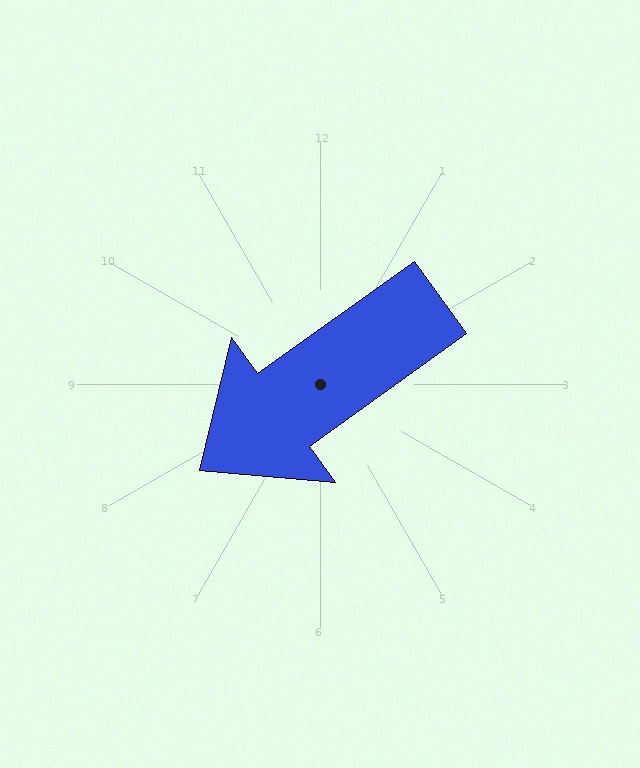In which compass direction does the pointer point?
Southwest.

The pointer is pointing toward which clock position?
Roughly 8 o'clock.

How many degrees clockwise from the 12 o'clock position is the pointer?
Approximately 234 degrees.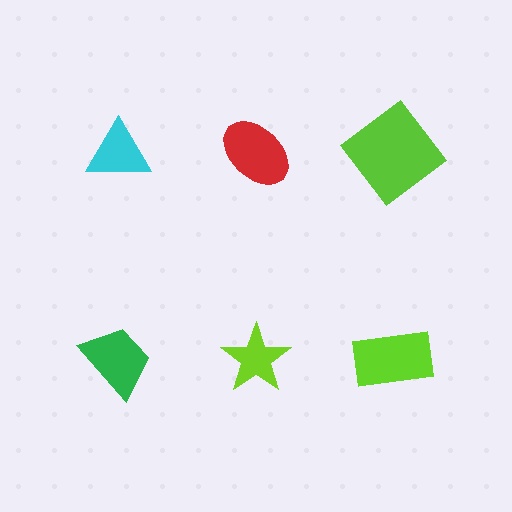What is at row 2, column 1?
A green trapezoid.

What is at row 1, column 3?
A lime diamond.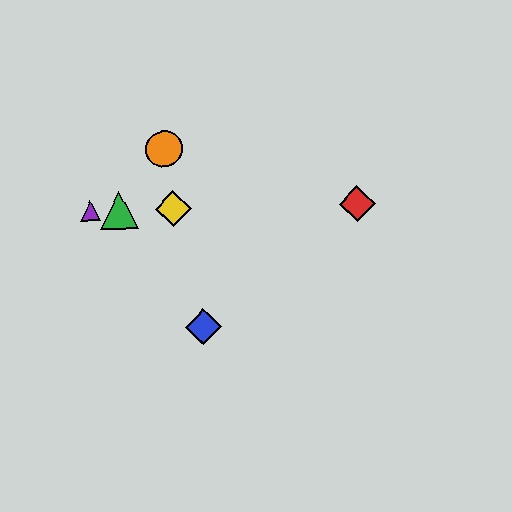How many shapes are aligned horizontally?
4 shapes (the red diamond, the green triangle, the yellow diamond, the purple triangle) are aligned horizontally.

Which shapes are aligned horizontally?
The red diamond, the green triangle, the yellow diamond, the purple triangle are aligned horizontally.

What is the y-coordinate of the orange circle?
The orange circle is at y≈149.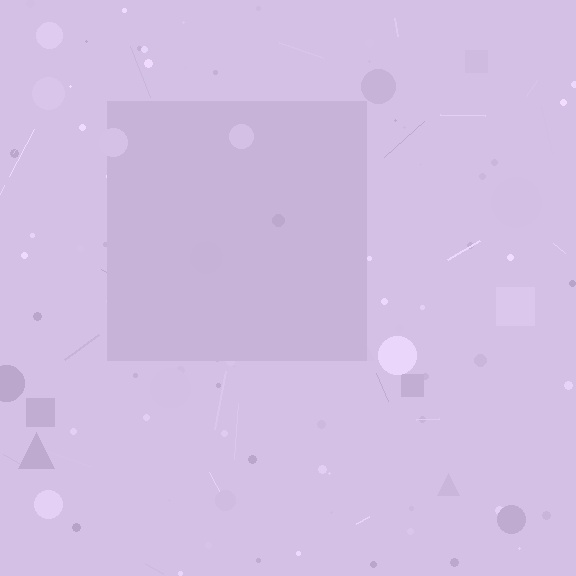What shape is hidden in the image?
A square is hidden in the image.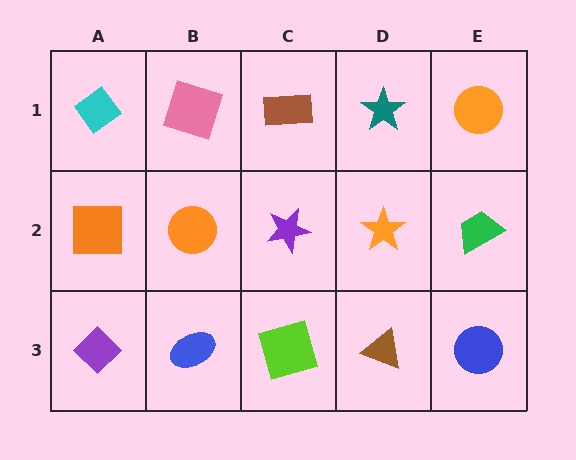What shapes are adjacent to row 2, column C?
A brown rectangle (row 1, column C), a lime square (row 3, column C), an orange circle (row 2, column B), an orange star (row 2, column D).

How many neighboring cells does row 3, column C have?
3.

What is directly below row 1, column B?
An orange circle.